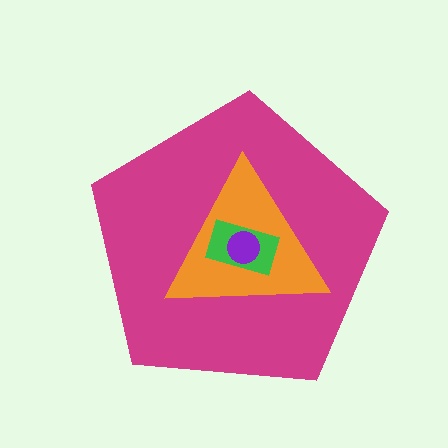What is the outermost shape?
The magenta pentagon.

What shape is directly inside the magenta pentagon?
The orange triangle.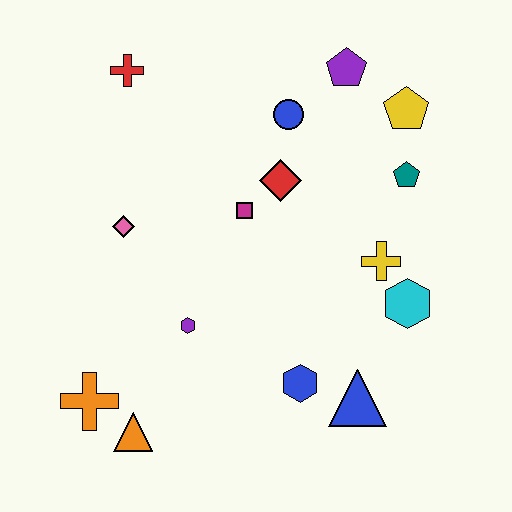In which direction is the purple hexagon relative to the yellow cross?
The purple hexagon is to the left of the yellow cross.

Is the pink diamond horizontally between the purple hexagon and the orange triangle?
No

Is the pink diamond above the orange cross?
Yes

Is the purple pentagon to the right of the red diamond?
Yes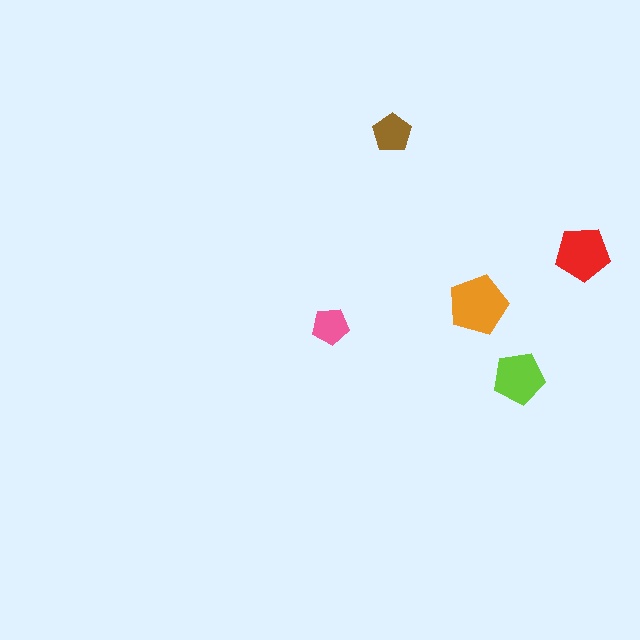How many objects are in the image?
There are 5 objects in the image.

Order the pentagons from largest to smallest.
the orange one, the red one, the lime one, the brown one, the pink one.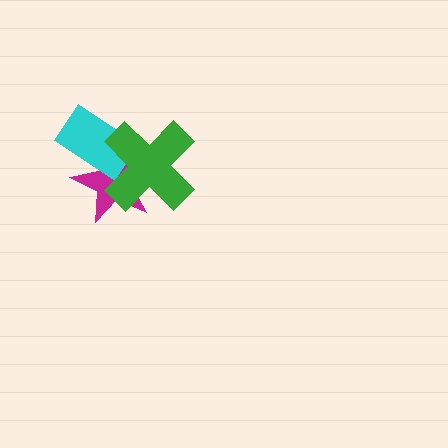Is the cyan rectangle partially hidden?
Yes, it is partially covered by another shape.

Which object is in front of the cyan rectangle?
The green cross is in front of the cyan rectangle.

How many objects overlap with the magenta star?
2 objects overlap with the magenta star.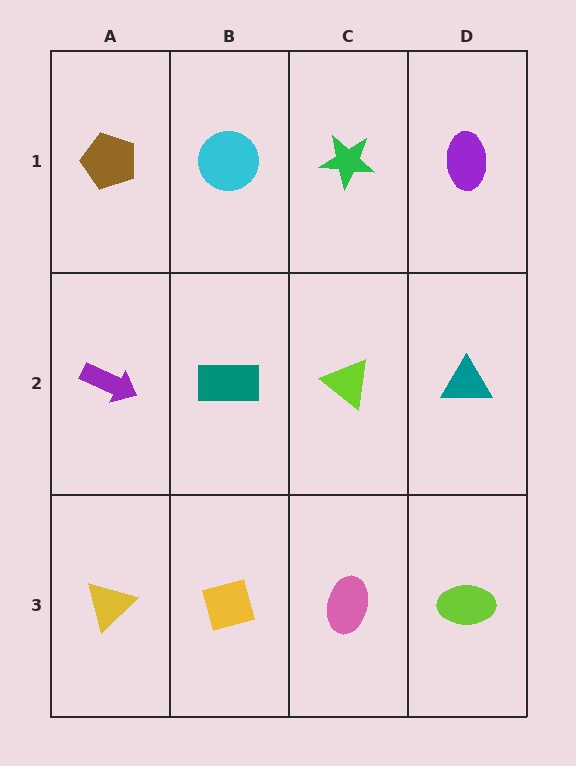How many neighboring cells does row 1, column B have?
3.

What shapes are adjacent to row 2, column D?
A purple ellipse (row 1, column D), a lime ellipse (row 3, column D), a lime triangle (row 2, column C).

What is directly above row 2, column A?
A brown pentagon.